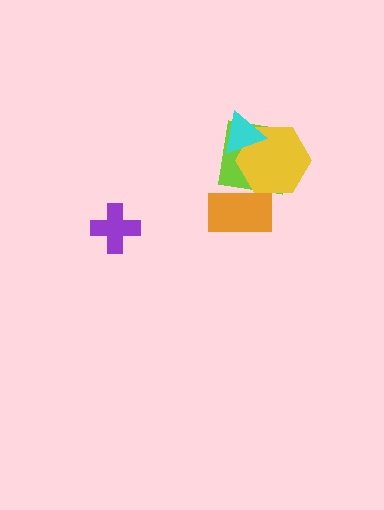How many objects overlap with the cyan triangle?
2 objects overlap with the cyan triangle.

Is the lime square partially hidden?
Yes, it is partially covered by another shape.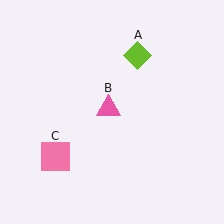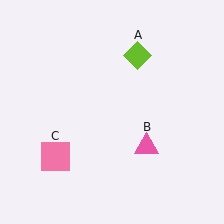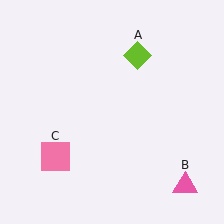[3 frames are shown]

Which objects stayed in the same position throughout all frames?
Lime diamond (object A) and pink square (object C) remained stationary.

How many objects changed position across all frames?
1 object changed position: pink triangle (object B).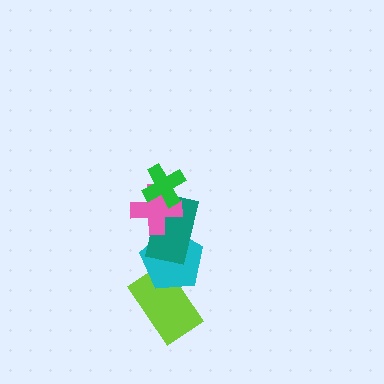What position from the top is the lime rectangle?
The lime rectangle is 5th from the top.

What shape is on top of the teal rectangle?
The pink cross is on top of the teal rectangle.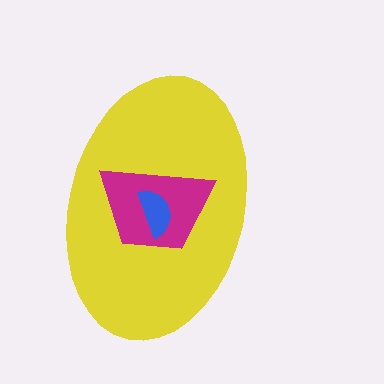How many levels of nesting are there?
3.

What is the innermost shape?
The blue semicircle.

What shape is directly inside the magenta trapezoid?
The blue semicircle.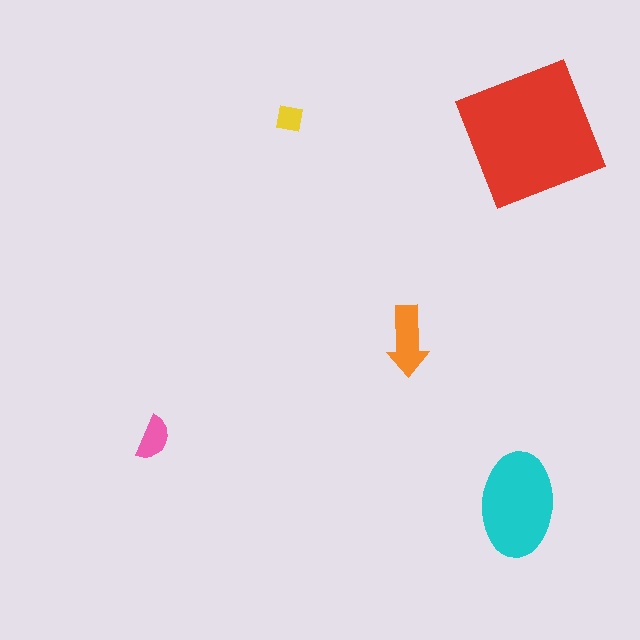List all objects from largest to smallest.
The red square, the cyan ellipse, the orange arrow, the pink semicircle, the yellow square.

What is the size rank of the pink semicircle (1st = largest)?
4th.